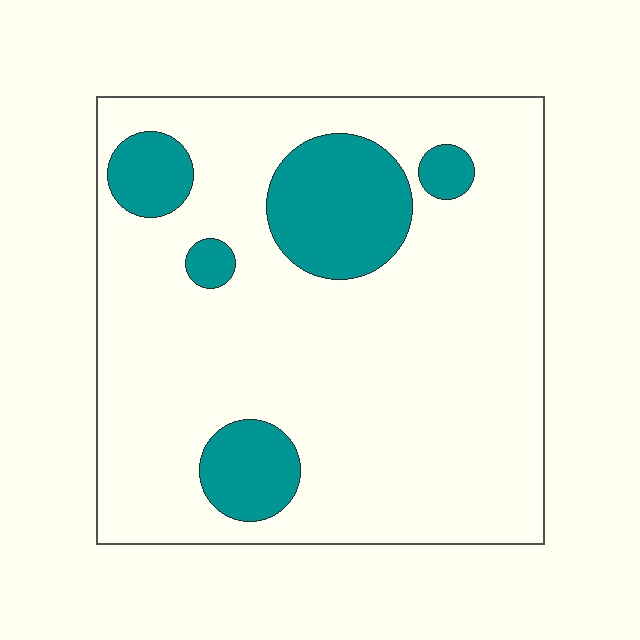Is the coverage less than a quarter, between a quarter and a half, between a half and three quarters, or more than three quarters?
Less than a quarter.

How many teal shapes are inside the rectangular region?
5.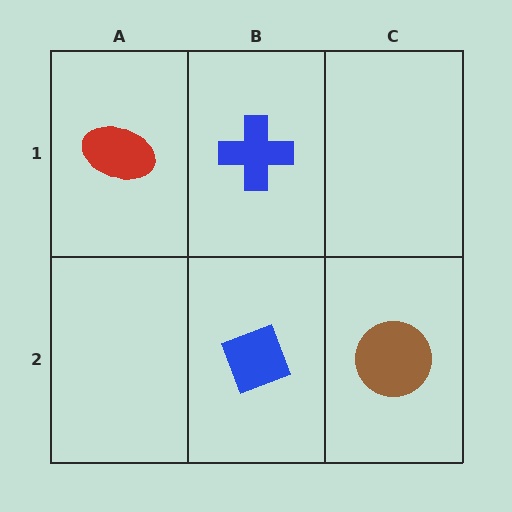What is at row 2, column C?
A brown circle.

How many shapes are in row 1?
2 shapes.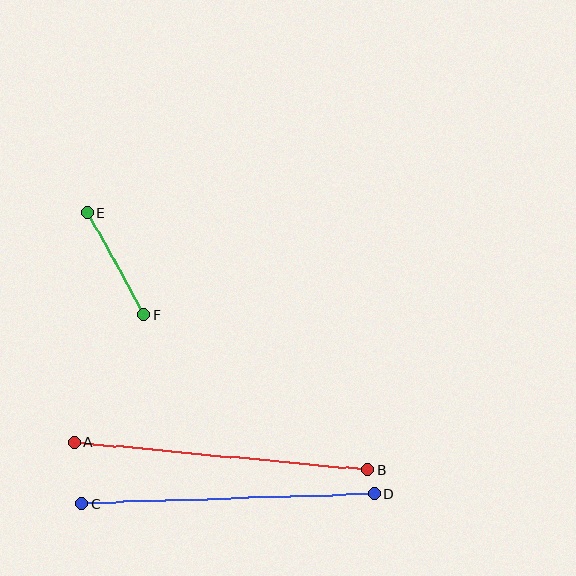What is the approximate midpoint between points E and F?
The midpoint is at approximately (116, 264) pixels.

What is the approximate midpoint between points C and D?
The midpoint is at approximately (228, 499) pixels.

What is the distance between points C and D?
The distance is approximately 293 pixels.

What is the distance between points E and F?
The distance is approximately 117 pixels.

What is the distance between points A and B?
The distance is approximately 294 pixels.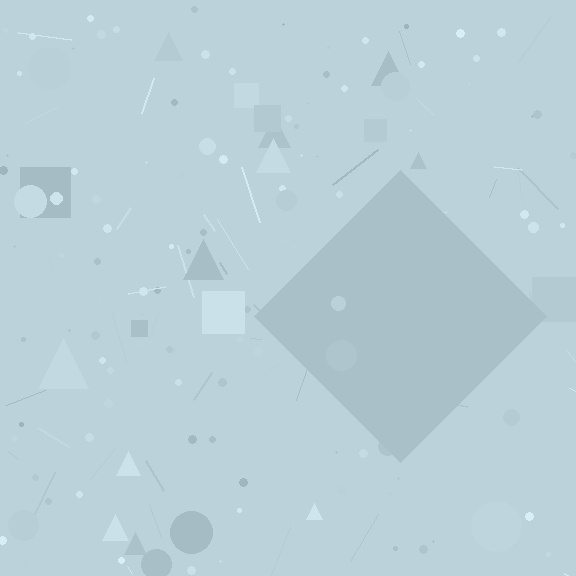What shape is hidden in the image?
A diamond is hidden in the image.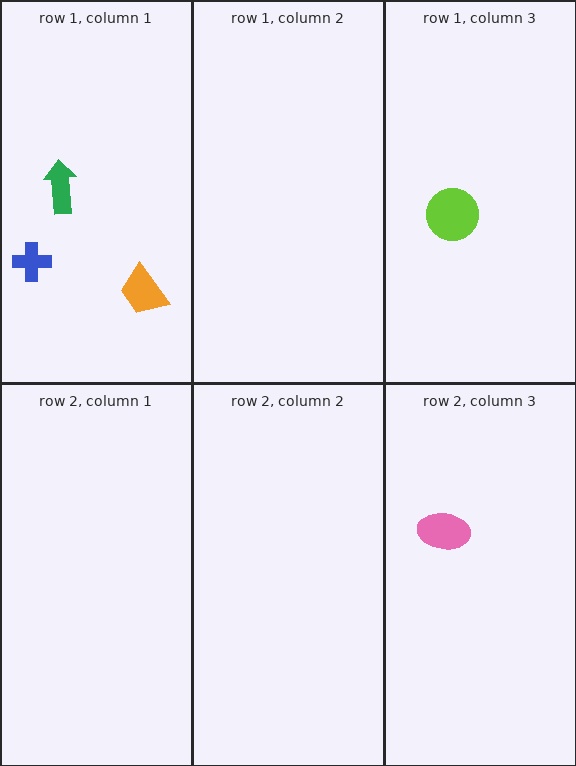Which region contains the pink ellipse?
The row 2, column 3 region.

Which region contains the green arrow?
The row 1, column 1 region.